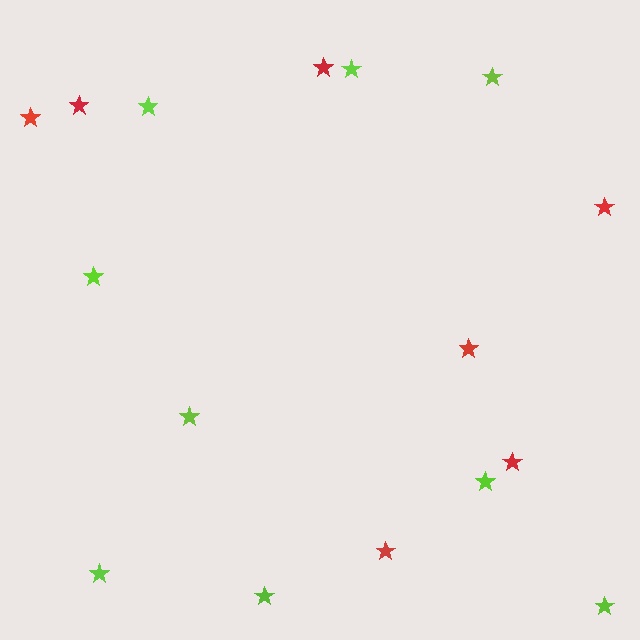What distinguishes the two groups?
There are 2 groups: one group of red stars (7) and one group of lime stars (9).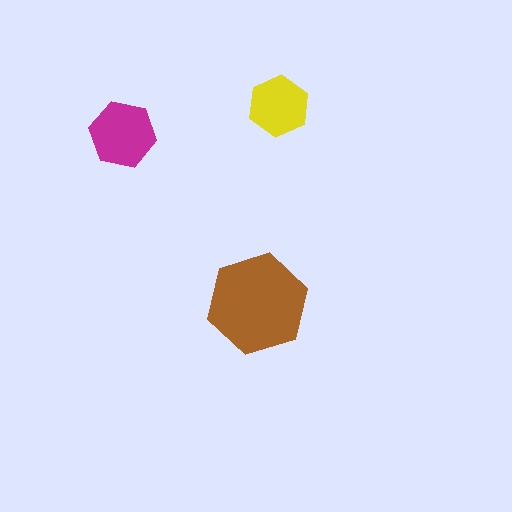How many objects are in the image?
There are 3 objects in the image.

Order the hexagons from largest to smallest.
the brown one, the magenta one, the yellow one.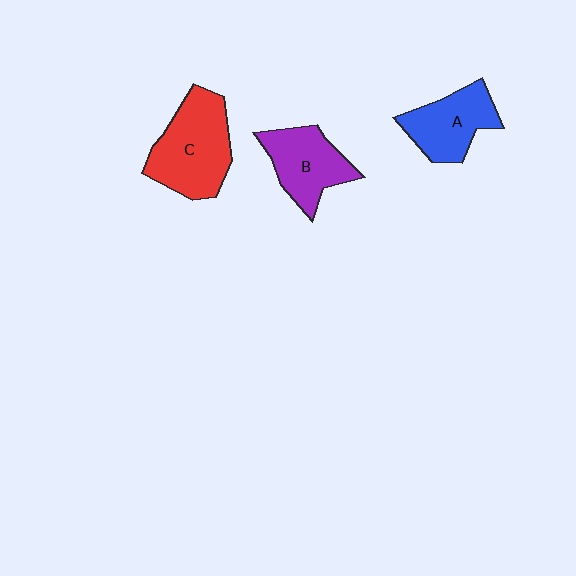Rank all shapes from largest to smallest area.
From largest to smallest: C (red), B (purple), A (blue).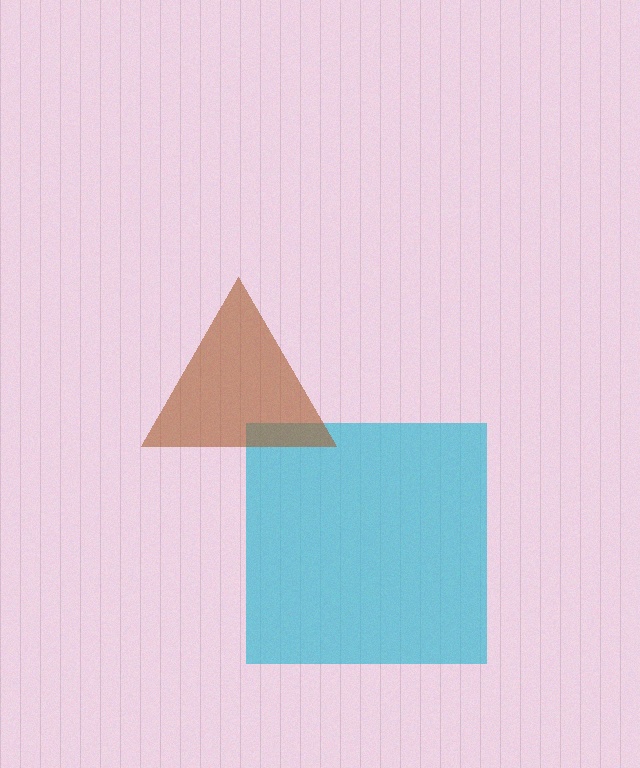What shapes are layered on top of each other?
The layered shapes are: a cyan square, a brown triangle.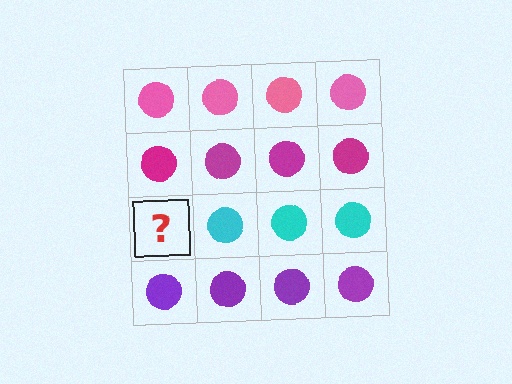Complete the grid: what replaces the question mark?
The question mark should be replaced with a cyan circle.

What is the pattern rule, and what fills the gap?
The rule is that each row has a consistent color. The gap should be filled with a cyan circle.